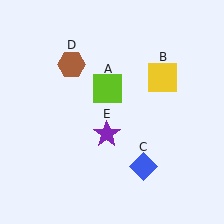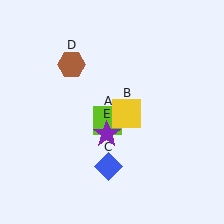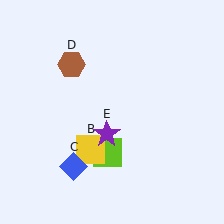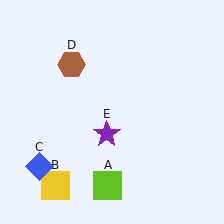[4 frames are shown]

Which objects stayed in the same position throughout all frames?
Brown hexagon (object D) and purple star (object E) remained stationary.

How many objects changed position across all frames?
3 objects changed position: lime square (object A), yellow square (object B), blue diamond (object C).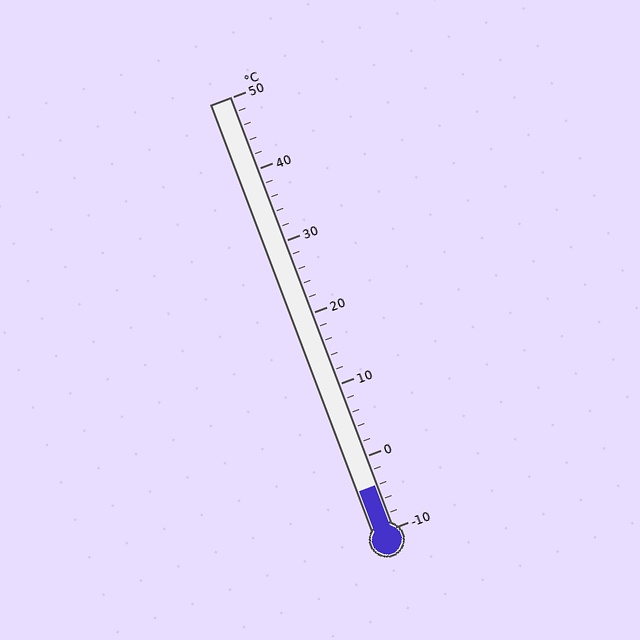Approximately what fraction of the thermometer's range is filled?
The thermometer is filled to approximately 10% of its range.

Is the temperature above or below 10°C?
The temperature is below 10°C.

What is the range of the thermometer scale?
The thermometer scale ranges from -10°C to 50°C.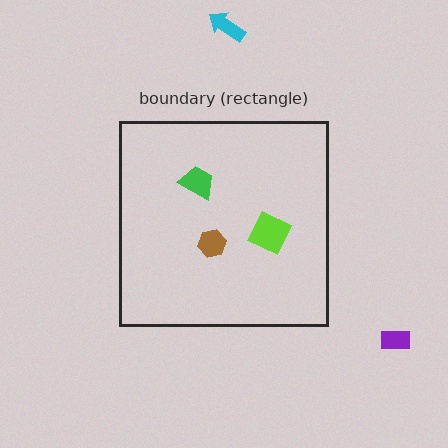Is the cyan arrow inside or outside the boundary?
Outside.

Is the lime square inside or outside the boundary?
Inside.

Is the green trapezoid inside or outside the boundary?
Inside.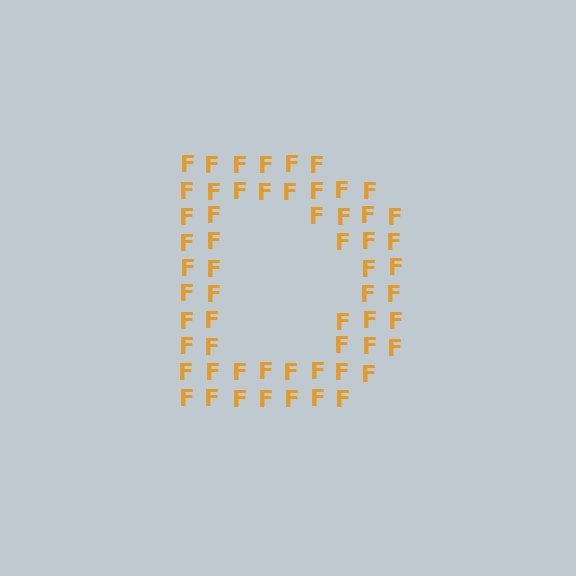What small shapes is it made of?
It is made of small letter F's.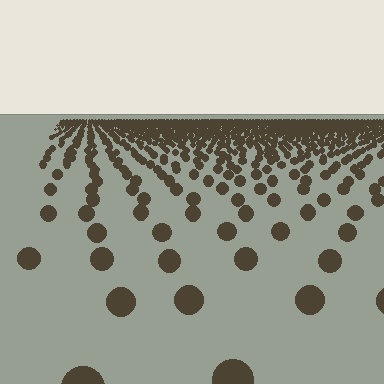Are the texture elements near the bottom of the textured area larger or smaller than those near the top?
Larger. Near the bottom, elements are closer to the viewer and appear at a bigger on-screen size.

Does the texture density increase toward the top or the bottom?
Density increases toward the top.